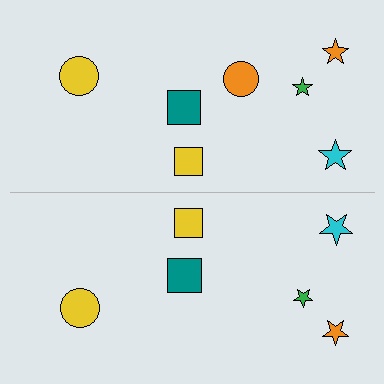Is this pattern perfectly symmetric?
No, the pattern is not perfectly symmetric. A orange circle is missing from the bottom side.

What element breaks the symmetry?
A orange circle is missing from the bottom side.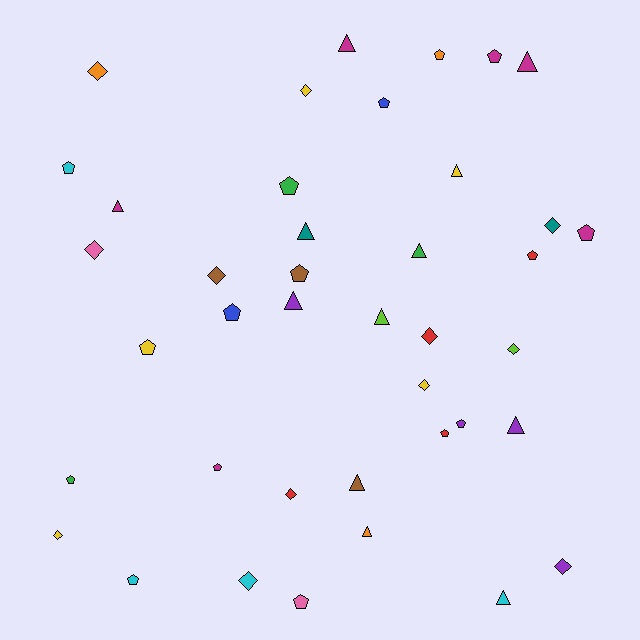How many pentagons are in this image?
There are 16 pentagons.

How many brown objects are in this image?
There are 3 brown objects.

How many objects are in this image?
There are 40 objects.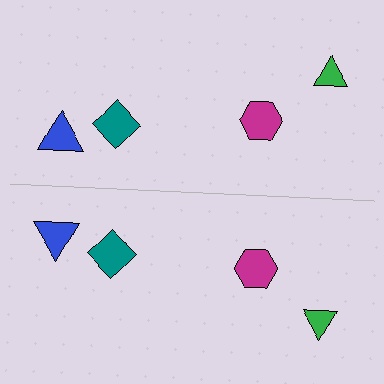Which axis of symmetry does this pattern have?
The pattern has a horizontal axis of symmetry running through the center of the image.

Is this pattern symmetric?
Yes, this pattern has bilateral (reflection) symmetry.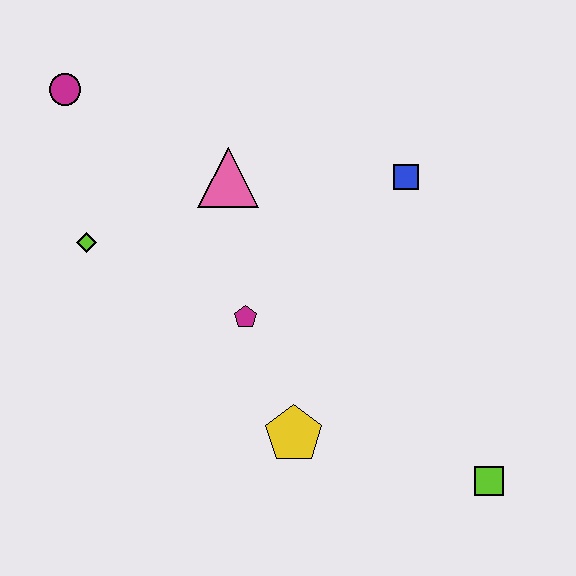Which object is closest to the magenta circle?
The lime diamond is closest to the magenta circle.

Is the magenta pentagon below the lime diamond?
Yes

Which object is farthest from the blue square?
The magenta circle is farthest from the blue square.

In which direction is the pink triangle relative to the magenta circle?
The pink triangle is to the right of the magenta circle.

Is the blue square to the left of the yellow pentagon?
No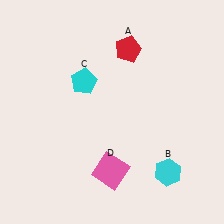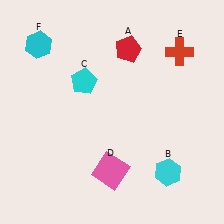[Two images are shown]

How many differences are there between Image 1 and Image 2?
There are 2 differences between the two images.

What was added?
A red cross (E), a cyan hexagon (F) were added in Image 2.